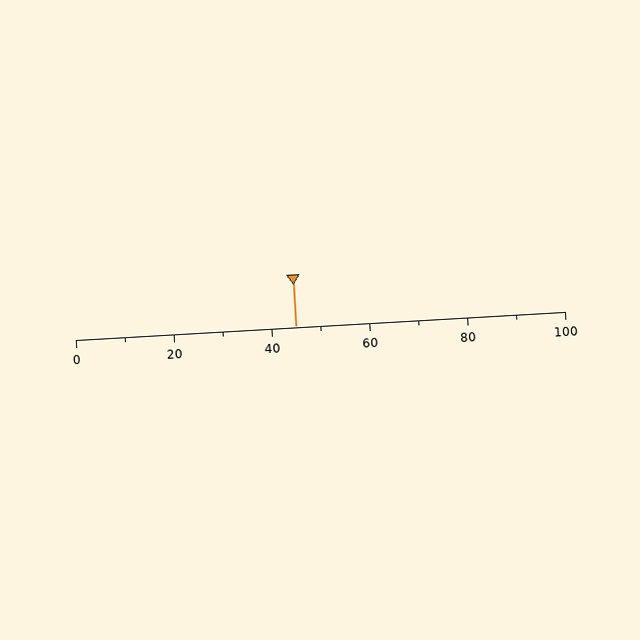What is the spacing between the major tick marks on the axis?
The major ticks are spaced 20 apart.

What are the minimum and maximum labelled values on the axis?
The axis runs from 0 to 100.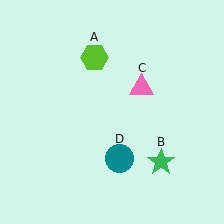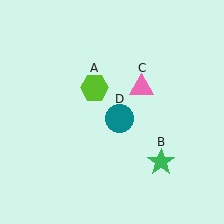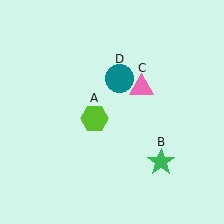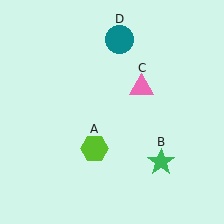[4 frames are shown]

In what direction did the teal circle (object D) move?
The teal circle (object D) moved up.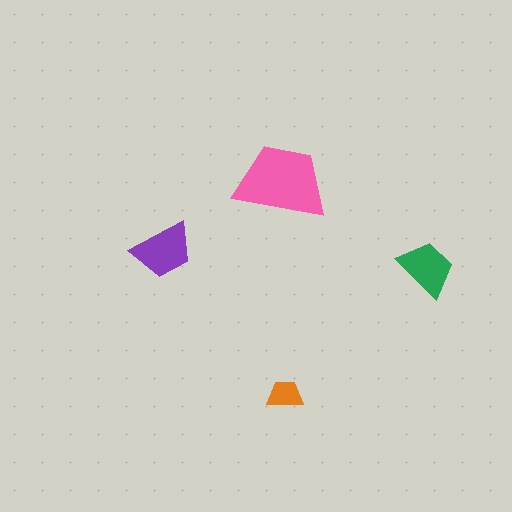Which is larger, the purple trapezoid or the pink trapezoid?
The pink one.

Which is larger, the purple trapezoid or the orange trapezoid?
The purple one.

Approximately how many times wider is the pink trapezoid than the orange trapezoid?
About 2.5 times wider.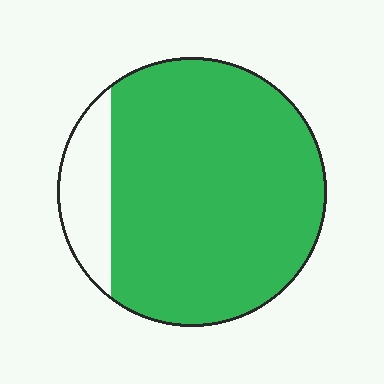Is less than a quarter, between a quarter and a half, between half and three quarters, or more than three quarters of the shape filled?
More than three quarters.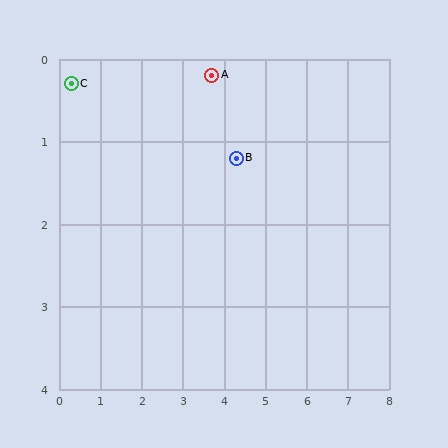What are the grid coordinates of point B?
Point B is at approximately (4.3, 1.2).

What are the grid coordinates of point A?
Point A is at approximately (3.7, 0.2).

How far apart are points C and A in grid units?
Points C and A are about 3.4 grid units apart.